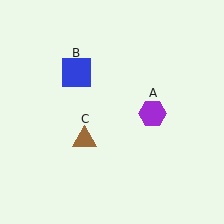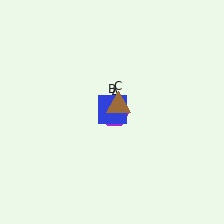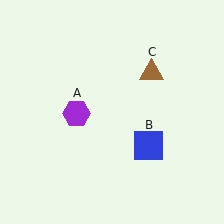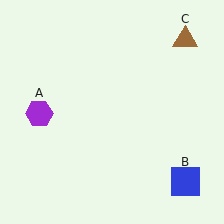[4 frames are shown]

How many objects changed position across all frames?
3 objects changed position: purple hexagon (object A), blue square (object B), brown triangle (object C).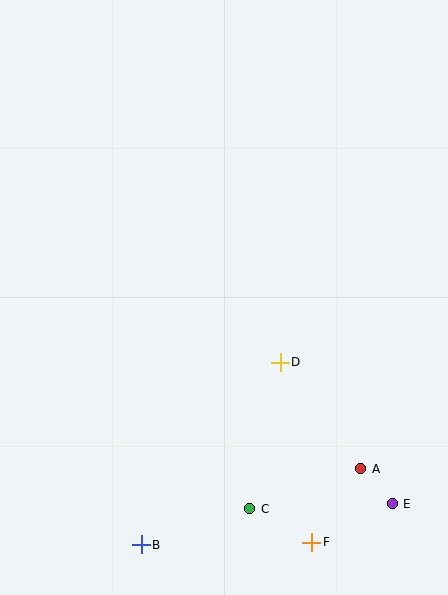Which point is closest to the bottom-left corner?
Point B is closest to the bottom-left corner.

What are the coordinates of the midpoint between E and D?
The midpoint between E and D is at (336, 433).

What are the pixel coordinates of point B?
Point B is at (141, 545).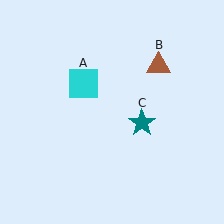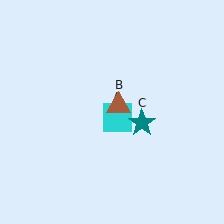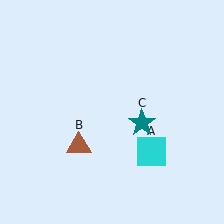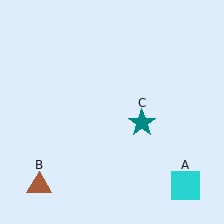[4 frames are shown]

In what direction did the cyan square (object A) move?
The cyan square (object A) moved down and to the right.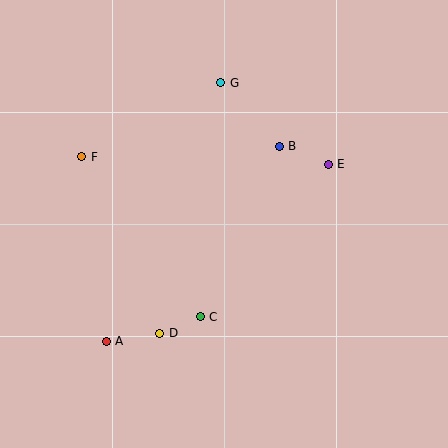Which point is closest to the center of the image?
Point B at (279, 146) is closest to the center.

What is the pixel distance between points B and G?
The distance between B and G is 87 pixels.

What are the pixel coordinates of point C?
Point C is at (200, 317).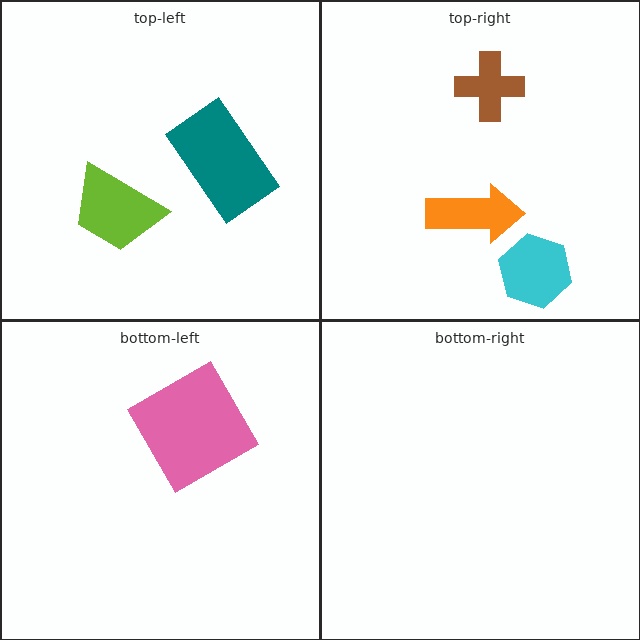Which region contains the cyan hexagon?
The top-right region.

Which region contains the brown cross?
The top-right region.